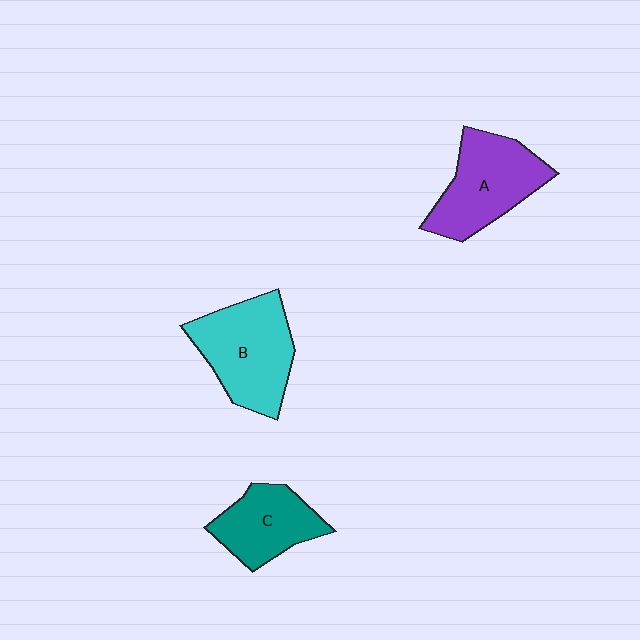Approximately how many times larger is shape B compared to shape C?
Approximately 1.4 times.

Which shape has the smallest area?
Shape C (teal).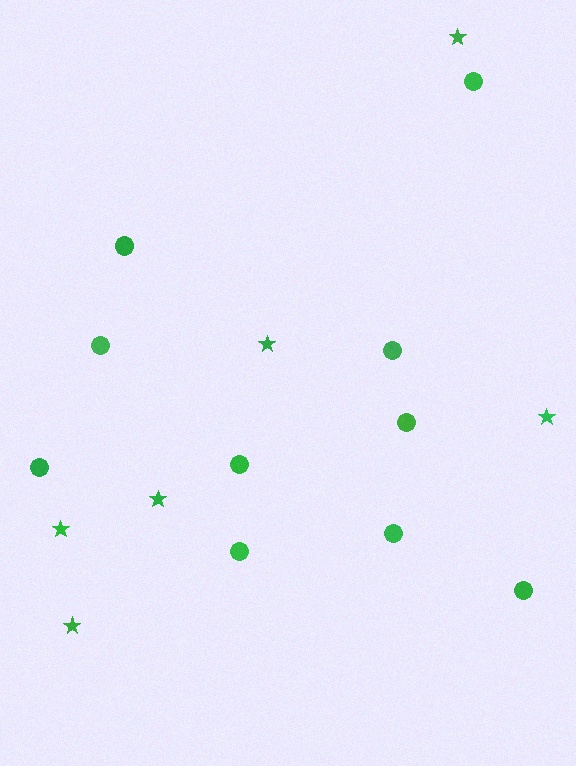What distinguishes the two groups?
There are 2 groups: one group of stars (6) and one group of circles (10).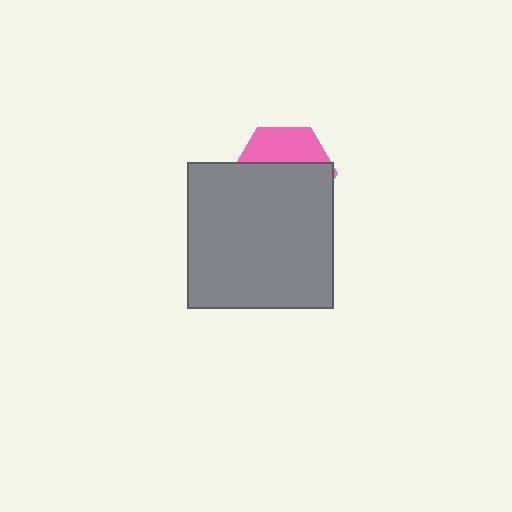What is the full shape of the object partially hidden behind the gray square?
The partially hidden object is a pink hexagon.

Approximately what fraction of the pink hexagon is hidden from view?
Roughly 66% of the pink hexagon is hidden behind the gray square.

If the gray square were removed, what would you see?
You would see the complete pink hexagon.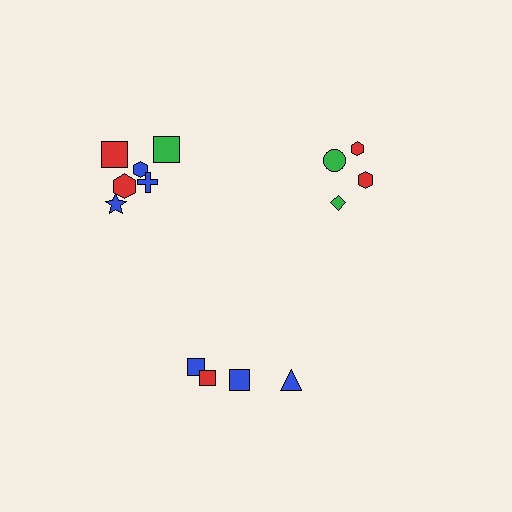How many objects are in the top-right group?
There are 4 objects.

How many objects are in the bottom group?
There are 4 objects.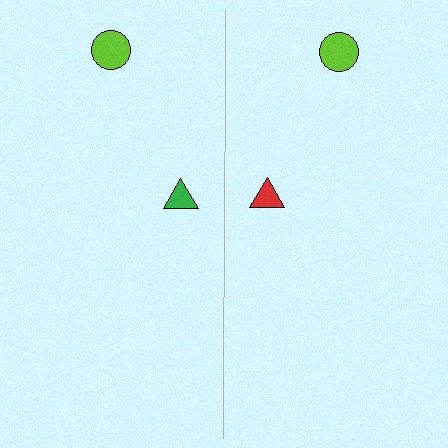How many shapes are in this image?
There are 4 shapes in this image.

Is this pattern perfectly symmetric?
No, the pattern is not perfectly symmetric. The red triangle on the right side breaks the symmetry — its mirror counterpart is green.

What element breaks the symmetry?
The red triangle on the right side breaks the symmetry — its mirror counterpart is green.